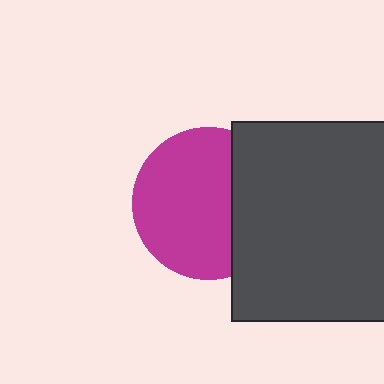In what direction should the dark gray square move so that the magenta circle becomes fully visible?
The dark gray square should move right. That is the shortest direction to clear the overlap and leave the magenta circle fully visible.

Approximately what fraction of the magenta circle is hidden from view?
Roughly 31% of the magenta circle is hidden behind the dark gray square.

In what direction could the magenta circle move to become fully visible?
The magenta circle could move left. That would shift it out from behind the dark gray square entirely.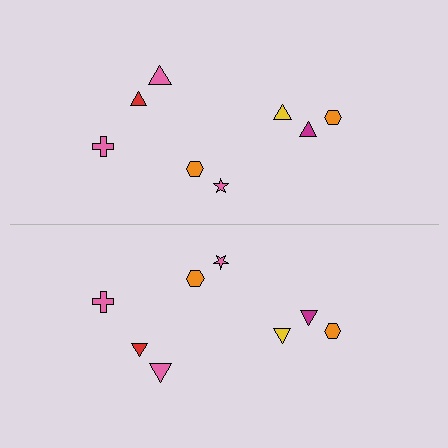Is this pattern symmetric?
Yes, this pattern has bilateral (reflection) symmetry.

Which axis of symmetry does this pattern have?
The pattern has a horizontal axis of symmetry running through the center of the image.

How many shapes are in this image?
There are 16 shapes in this image.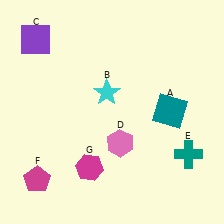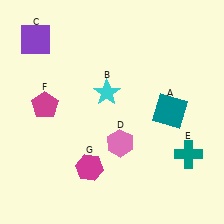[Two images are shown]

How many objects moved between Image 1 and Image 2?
1 object moved between the two images.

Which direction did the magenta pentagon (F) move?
The magenta pentagon (F) moved up.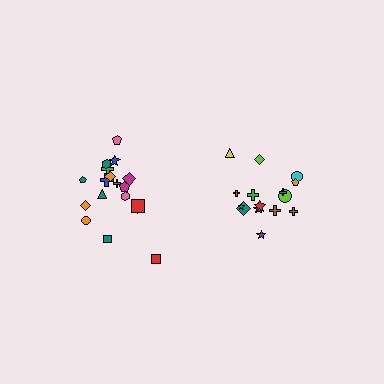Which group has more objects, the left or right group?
The left group.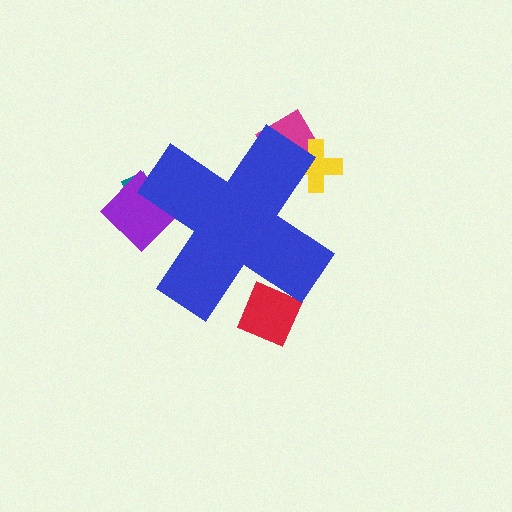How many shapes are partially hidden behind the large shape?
5 shapes are partially hidden.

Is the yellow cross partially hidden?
Yes, the yellow cross is partially hidden behind the blue cross.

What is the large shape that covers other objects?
A blue cross.